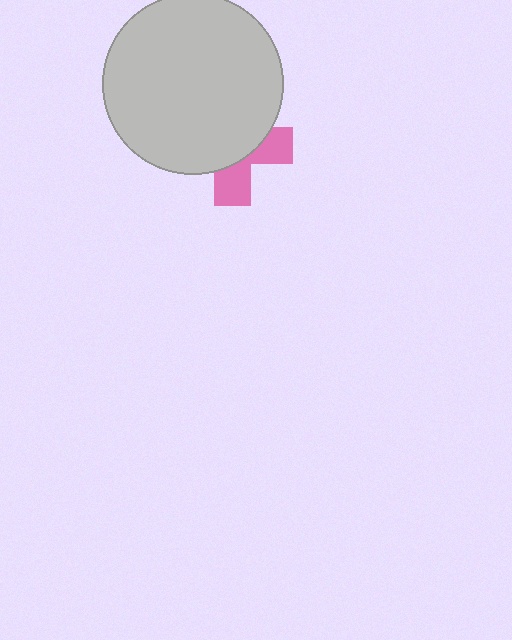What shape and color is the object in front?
The object in front is a light gray circle.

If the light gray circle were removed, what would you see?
You would see the complete pink cross.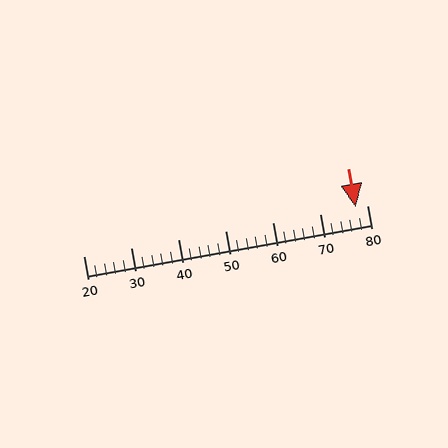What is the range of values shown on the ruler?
The ruler shows values from 20 to 80.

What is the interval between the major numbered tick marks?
The major tick marks are spaced 10 units apart.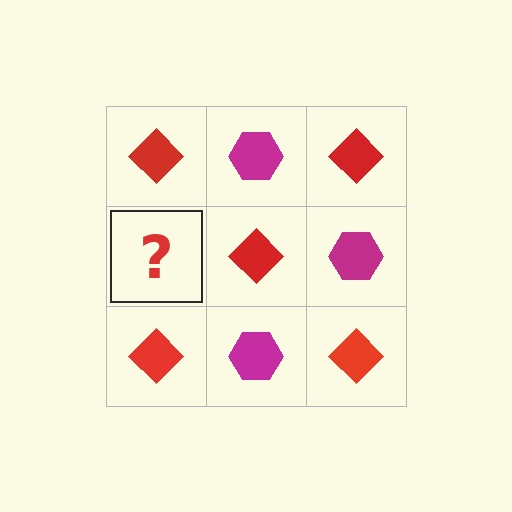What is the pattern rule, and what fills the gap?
The rule is that it alternates red diamond and magenta hexagon in a checkerboard pattern. The gap should be filled with a magenta hexagon.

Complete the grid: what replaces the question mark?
The question mark should be replaced with a magenta hexagon.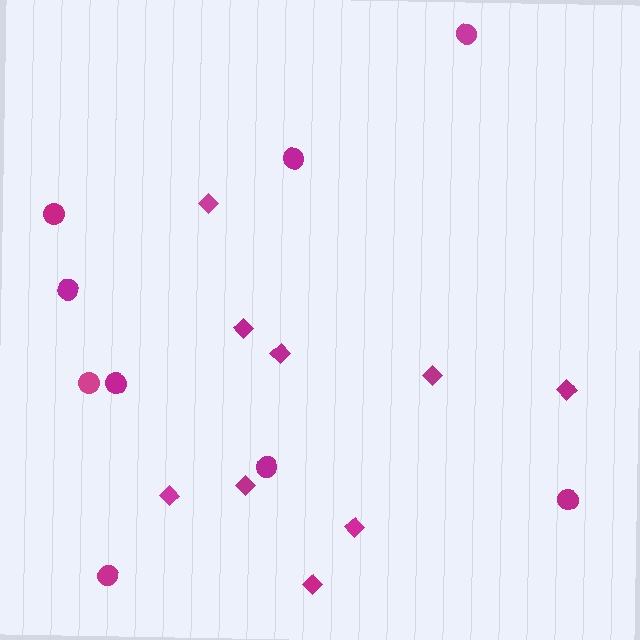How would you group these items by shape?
There are 2 groups: one group of diamonds (9) and one group of circles (9).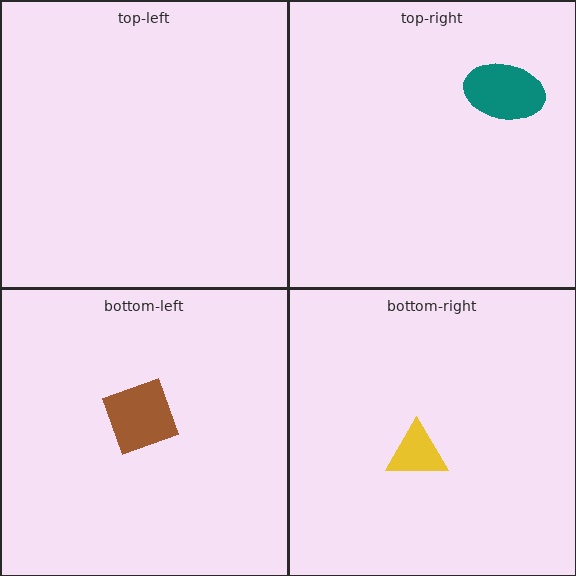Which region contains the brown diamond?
The bottom-left region.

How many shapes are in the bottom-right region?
1.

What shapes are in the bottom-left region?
The brown diamond.